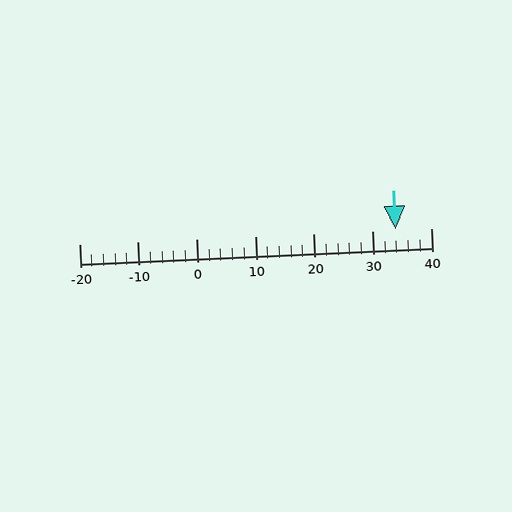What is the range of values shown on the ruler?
The ruler shows values from -20 to 40.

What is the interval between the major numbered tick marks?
The major tick marks are spaced 10 units apart.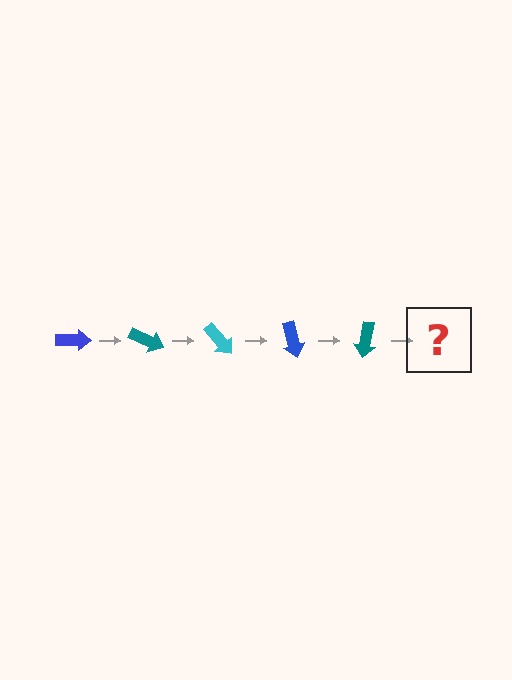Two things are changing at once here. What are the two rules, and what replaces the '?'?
The two rules are that it rotates 25 degrees each step and the color cycles through blue, teal, and cyan. The '?' should be a cyan arrow, rotated 125 degrees from the start.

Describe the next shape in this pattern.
It should be a cyan arrow, rotated 125 degrees from the start.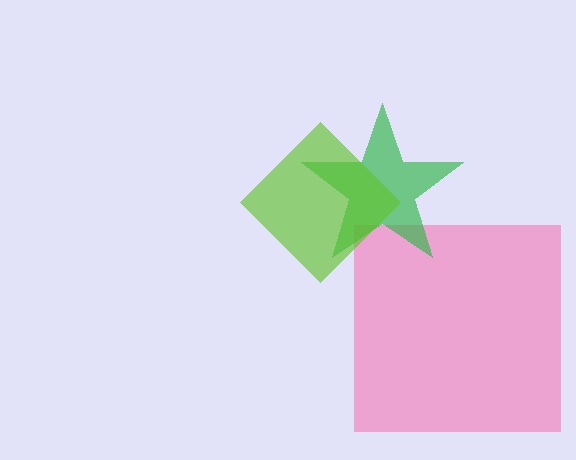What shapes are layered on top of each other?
The layered shapes are: a pink square, a green star, a lime diamond.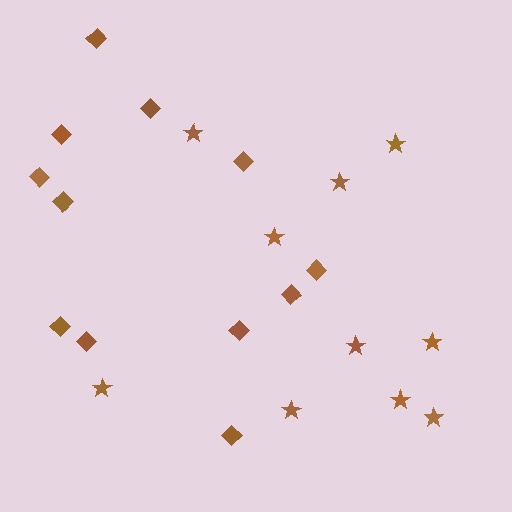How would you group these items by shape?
There are 2 groups: one group of diamonds (12) and one group of stars (10).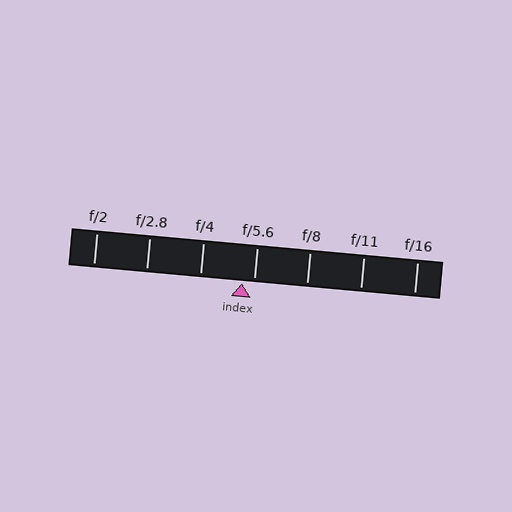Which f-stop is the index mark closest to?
The index mark is closest to f/5.6.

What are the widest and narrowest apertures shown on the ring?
The widest aperture shown is f/2 and the narrowest is f/16.